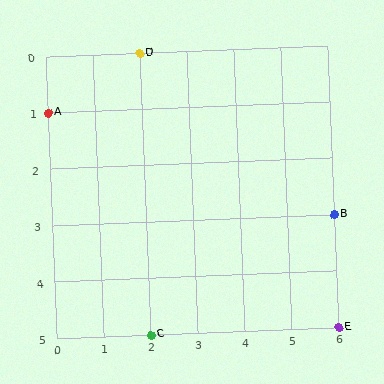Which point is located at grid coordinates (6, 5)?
Point E is at (6, 5).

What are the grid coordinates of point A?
Point A is at grid coordinates (0, 1).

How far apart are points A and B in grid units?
Points A and B are 6 columns and 2 rows apart (about 6.3 grid units diagonally).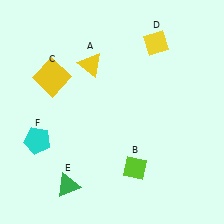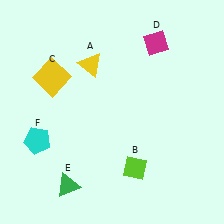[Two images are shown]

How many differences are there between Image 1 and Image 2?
There is 1 difference between the two images.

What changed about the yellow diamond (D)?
In Image 1, D is yellow. In Image 2, it changed to magenta.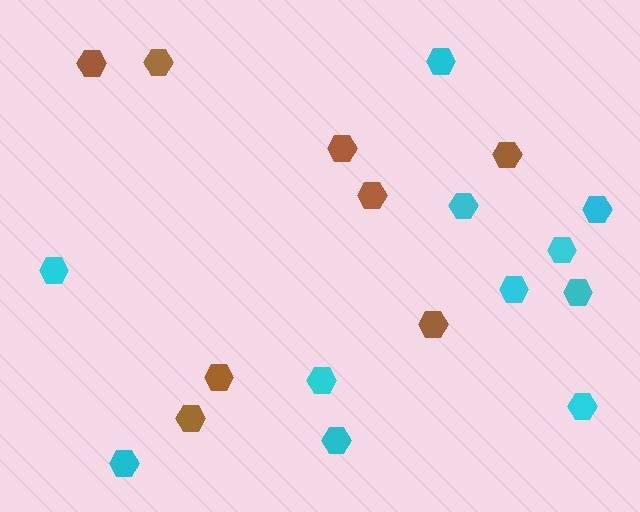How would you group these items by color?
There are 2 groups: one group of brown hexagons (8) and one group of cyan hexagons (11).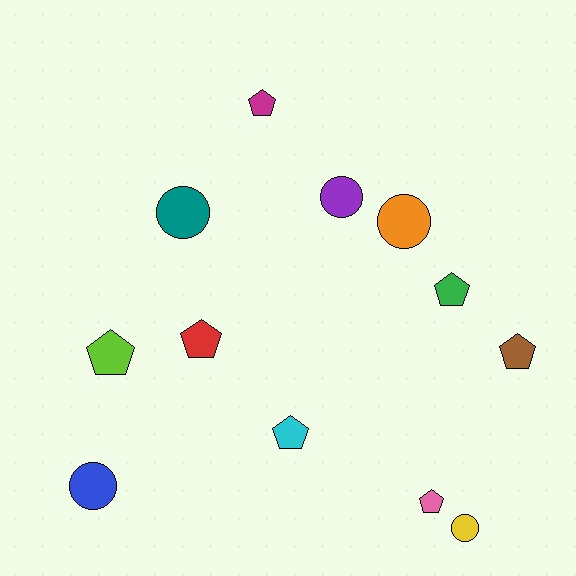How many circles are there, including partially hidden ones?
There are 5 circles.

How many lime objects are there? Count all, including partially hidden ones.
There is 1 lime object.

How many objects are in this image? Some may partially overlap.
There are 12 objects.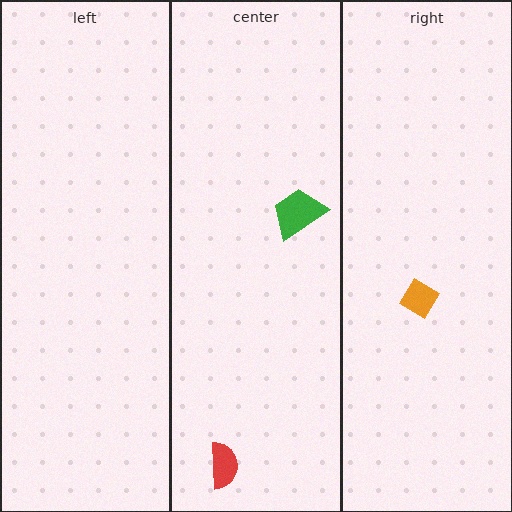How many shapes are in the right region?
1.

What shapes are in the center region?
The green trapezoid, the red semicircle.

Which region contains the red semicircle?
The center region.